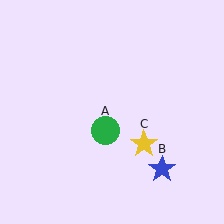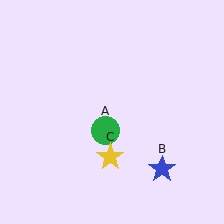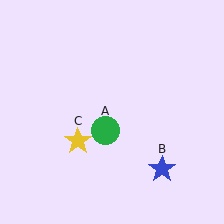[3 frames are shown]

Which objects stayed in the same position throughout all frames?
Green circle (object A) and blue star (object B) remained stationary.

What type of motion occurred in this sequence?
The yellow star (object C) rotated clockwise around the center of the scene.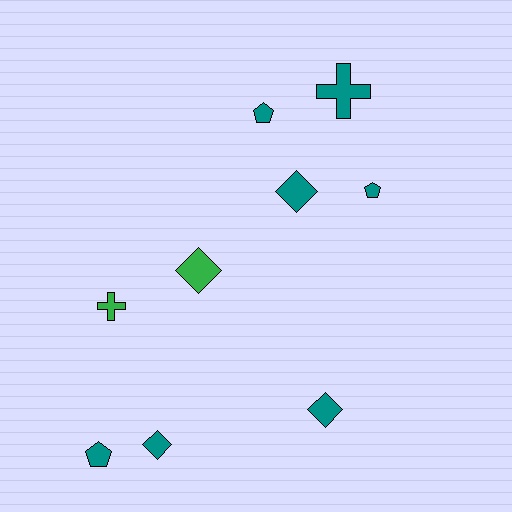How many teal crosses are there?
There is 1 teal cross.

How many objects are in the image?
There are 9 objects.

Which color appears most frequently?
Teal, with 7 objects.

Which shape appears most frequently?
Diamond, with 4 objects.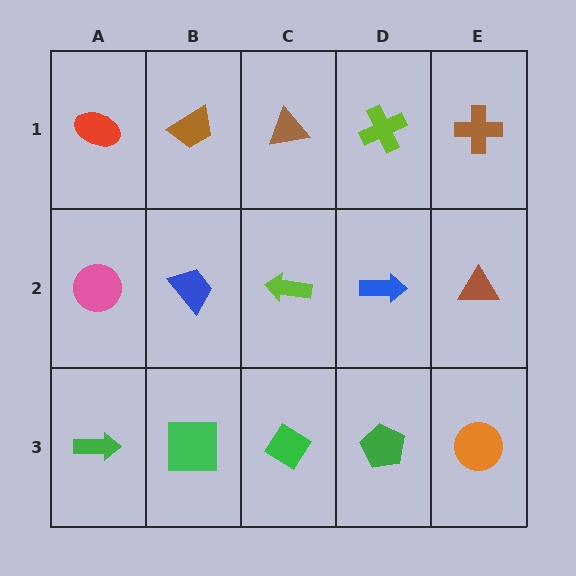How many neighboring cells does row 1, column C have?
3.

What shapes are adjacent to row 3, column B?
A blue trapezoid (row 2, column B), a green arrow (row 3, column A), a green diamond (row 3, column C).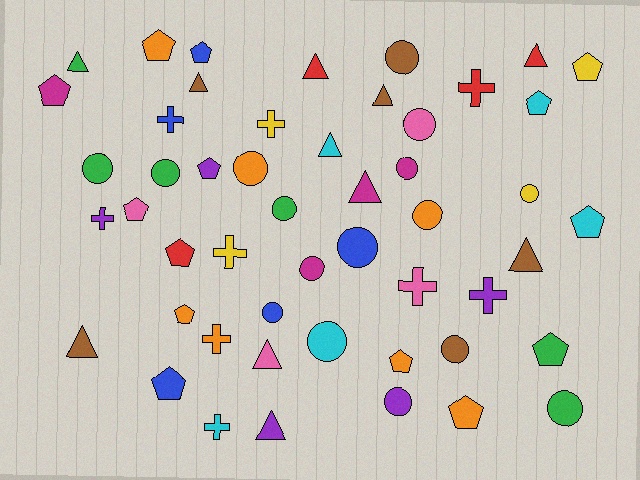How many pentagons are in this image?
There are 14 pentagons.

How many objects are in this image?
There are 50 objects.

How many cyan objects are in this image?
There are 5 cyan objects.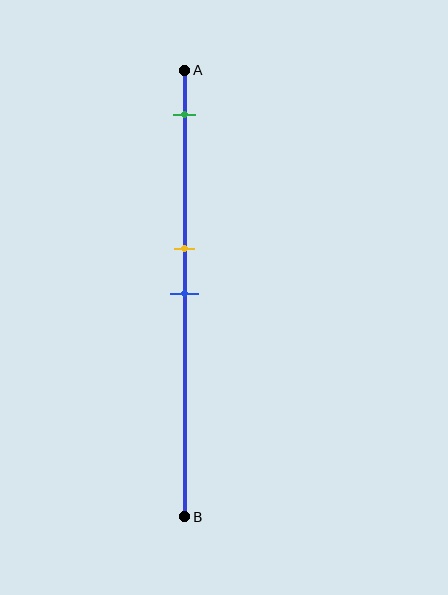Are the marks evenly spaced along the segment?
No, the marks are not evenly spaced.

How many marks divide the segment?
There are 3 marks dividing the segment.